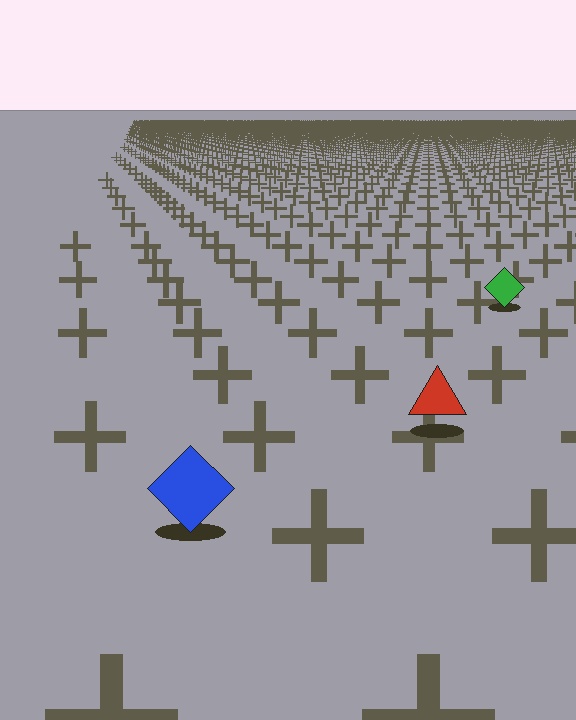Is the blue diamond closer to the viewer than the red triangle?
Yes. The blue diamond is closer — you can tell from the texture gradient: the ground texture is coarser near it.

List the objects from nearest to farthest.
From nearest to farthest: the blue diamond, the red triangle, the green diamond.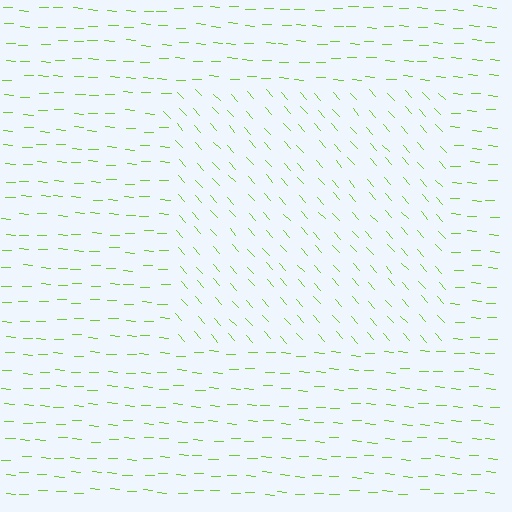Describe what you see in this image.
The image is filled with small lime line segments. A rectangle region in the image has lines oriented differently from the surrounding lines, creating a visible texture boundary.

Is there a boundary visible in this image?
Yes, there is a texture boundary formed by a change in line orientation.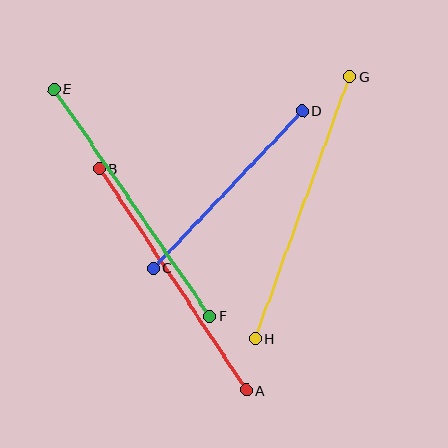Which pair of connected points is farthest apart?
Points G and H are farthest apart.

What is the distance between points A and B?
The distance is approximately 266 pixels.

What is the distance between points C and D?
The distance is approximately 217 pixels.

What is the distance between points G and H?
The distance is approximately 278 pixels.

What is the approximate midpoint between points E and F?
The midpoint is at approximately (132, 202) pixels.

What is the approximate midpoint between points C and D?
The midpoint is at approximately (228, 189) pixels.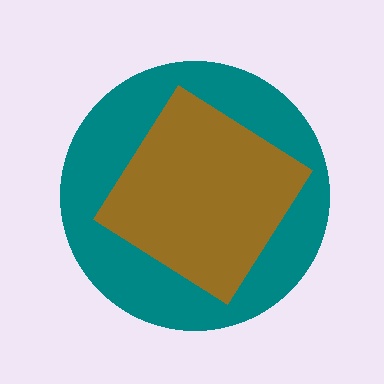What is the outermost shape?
The teal circle.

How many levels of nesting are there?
2.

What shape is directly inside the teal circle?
The brown diamond.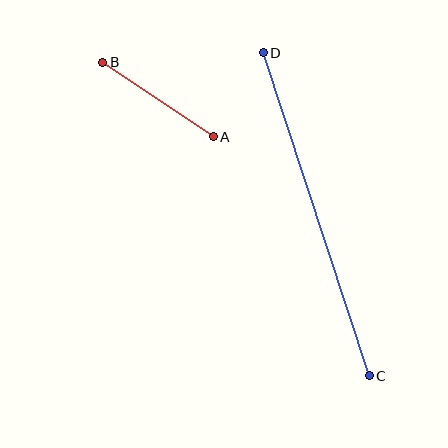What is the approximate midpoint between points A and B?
The midpoint is at approximately (158, 100) pixels.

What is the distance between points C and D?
The distance is approximately 340 pixels.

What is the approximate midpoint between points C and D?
The midpoint is at approximately (316, 214) pixels.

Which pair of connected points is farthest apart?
Points C and D are farthest apart.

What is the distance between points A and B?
The distance is approximately 133 pixels.